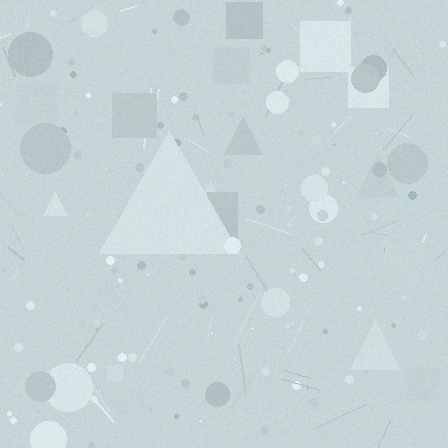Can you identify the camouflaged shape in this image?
The camouflaged shape is a triangle.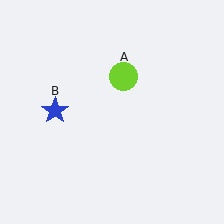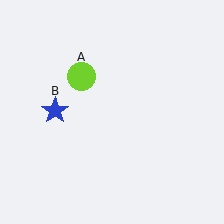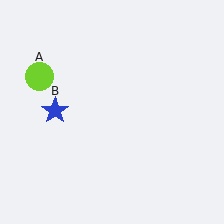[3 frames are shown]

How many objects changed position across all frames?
1 object changed position: lime circle (object A).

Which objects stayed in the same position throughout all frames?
Blue star (object B) remained stationary.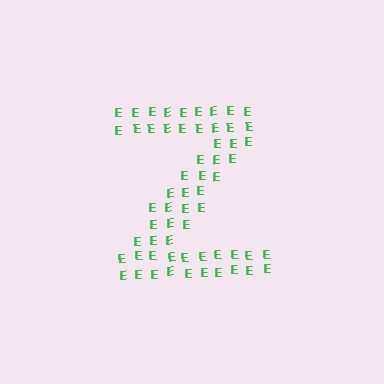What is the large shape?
The large shape is the letter Z.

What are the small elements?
The small elements are letter E's.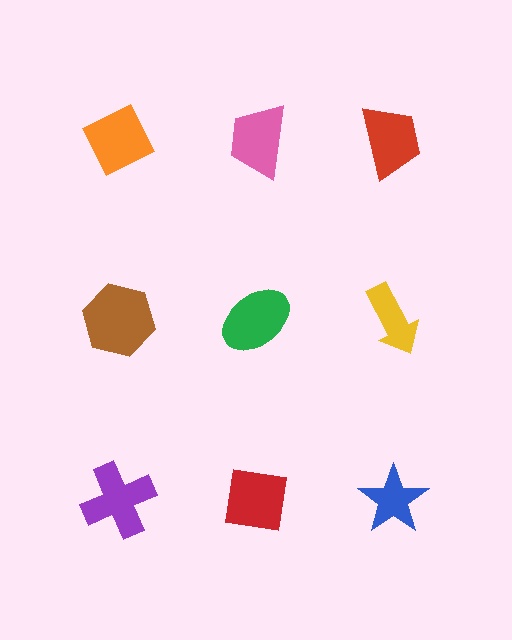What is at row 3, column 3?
A blue star.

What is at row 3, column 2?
A red square.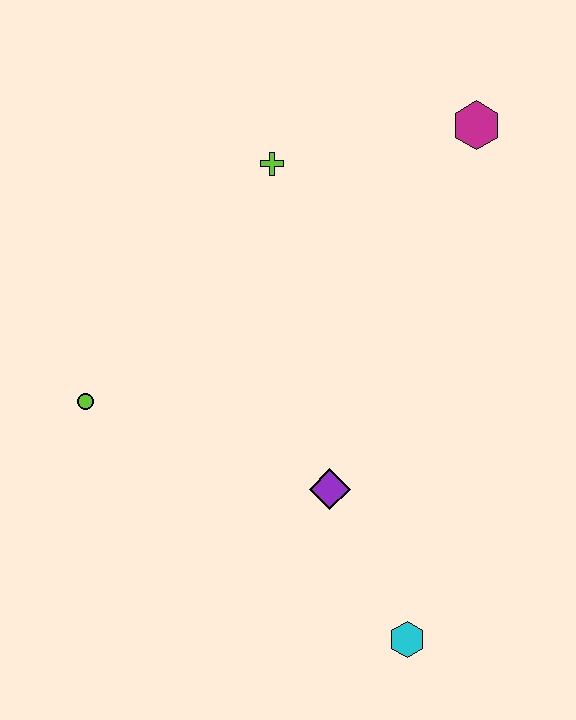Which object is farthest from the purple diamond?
The magenta hexagon is farthest from the purple diamond.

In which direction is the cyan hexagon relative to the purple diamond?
The cyan hexagon is below the purple diamond.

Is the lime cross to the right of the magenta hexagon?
No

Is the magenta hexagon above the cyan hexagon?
Yes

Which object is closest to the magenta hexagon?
The lime cross is closest to the magenta hexagon.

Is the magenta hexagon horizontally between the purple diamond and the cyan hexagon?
No